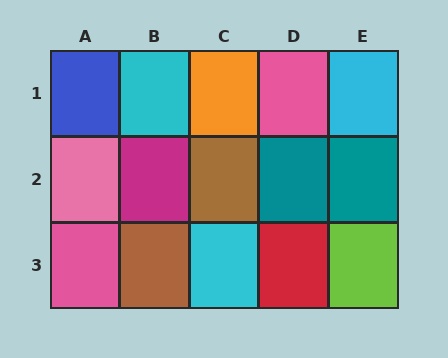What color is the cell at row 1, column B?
Cyan.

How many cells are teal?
2 cells are teal.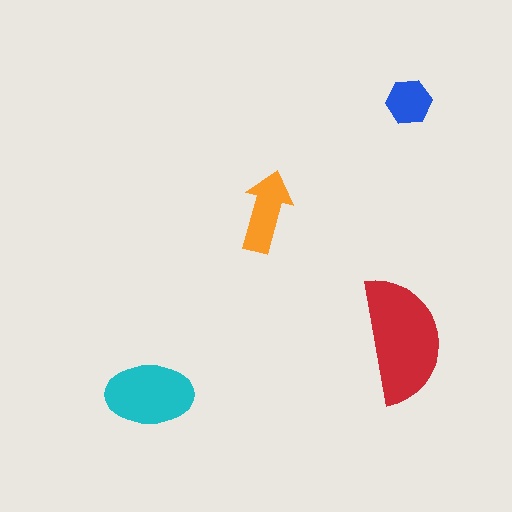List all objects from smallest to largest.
The blue hexagon, the orange arrow, the cyan ellipse, the red semicircle.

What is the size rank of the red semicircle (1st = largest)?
1st.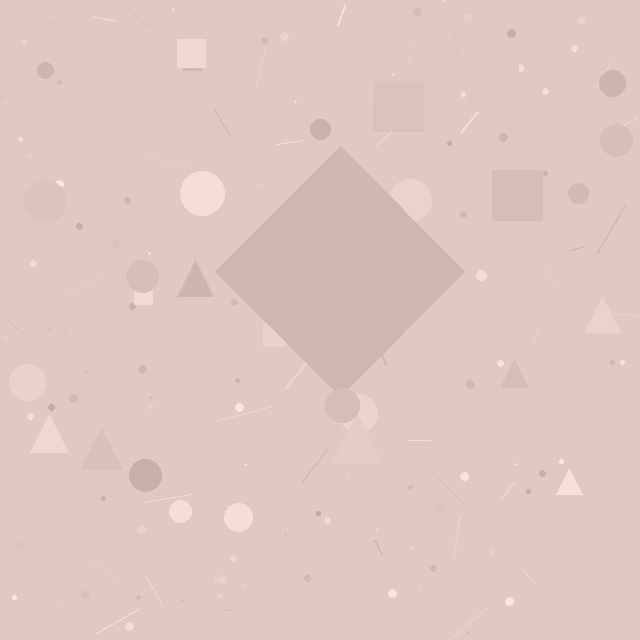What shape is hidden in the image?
A diamond is hidden in the image.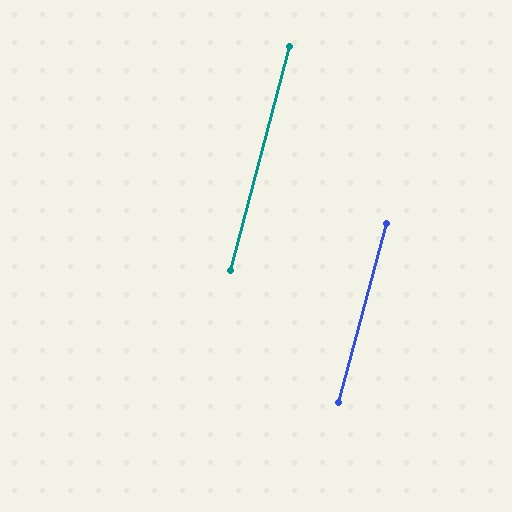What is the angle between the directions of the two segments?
Approximately 0 degrees.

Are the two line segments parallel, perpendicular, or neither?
Parallel — their directions differ by only 0.2°.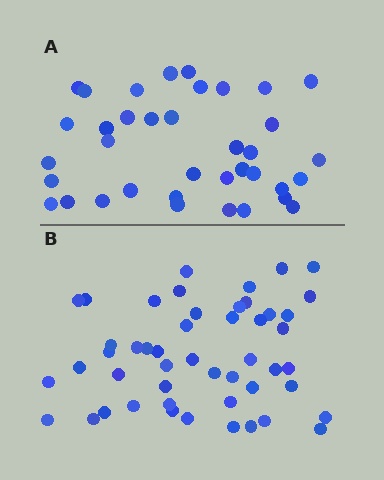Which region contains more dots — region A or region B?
Region B (the bottom region) has more dots.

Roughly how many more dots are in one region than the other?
Region B has roughly 12 or so more dots than region A.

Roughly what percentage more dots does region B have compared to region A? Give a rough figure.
About 30% more.